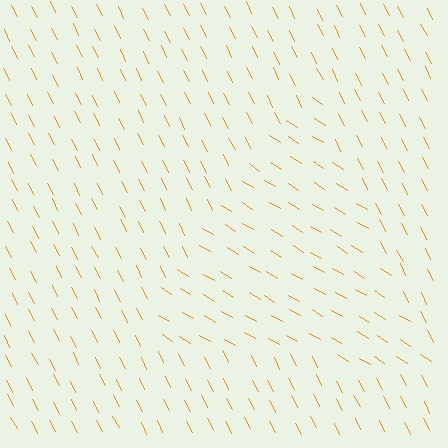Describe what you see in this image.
The image is filled with small orange line segments. A triangle region in the image has lines oriented differently from the surrounding lines, creating a visible texture boundary.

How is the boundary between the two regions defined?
The boundary is defined purely by a change in line orientation (approximately 32 degrees difference). All lines are the same color and thickness.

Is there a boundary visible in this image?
Yes, there is a texture boundary formed by a change in line orientation.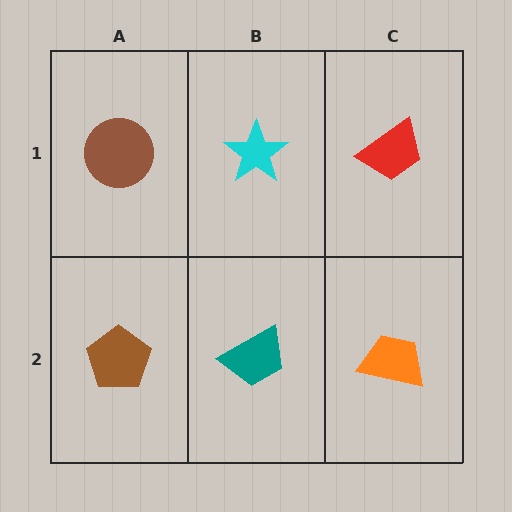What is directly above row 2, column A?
A brown circle.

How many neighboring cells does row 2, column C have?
2.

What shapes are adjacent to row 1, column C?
An orange trapezoid (row 2, column C), a cyan star (row 1, column B).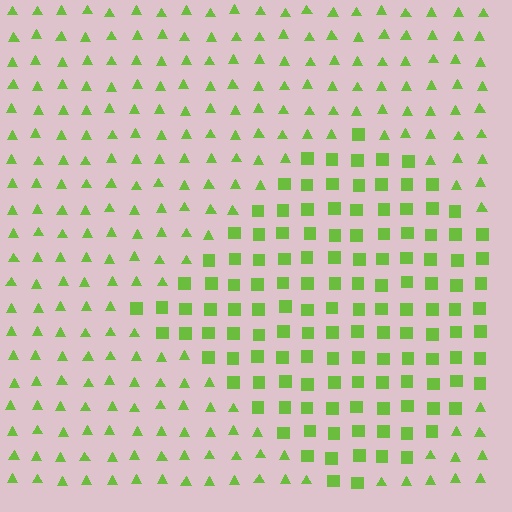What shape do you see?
I see a diamond.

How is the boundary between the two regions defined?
The boundary is defined by a change in element shape: squares inside vs. triangles outside. All elements share the same color and spacing.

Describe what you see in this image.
The image is filled with small lime elements arranged in a uniform grid. A diamond-shaped region contains squares, while the surrounding area contains triangles. The boundary is defined purely by the change in element shape.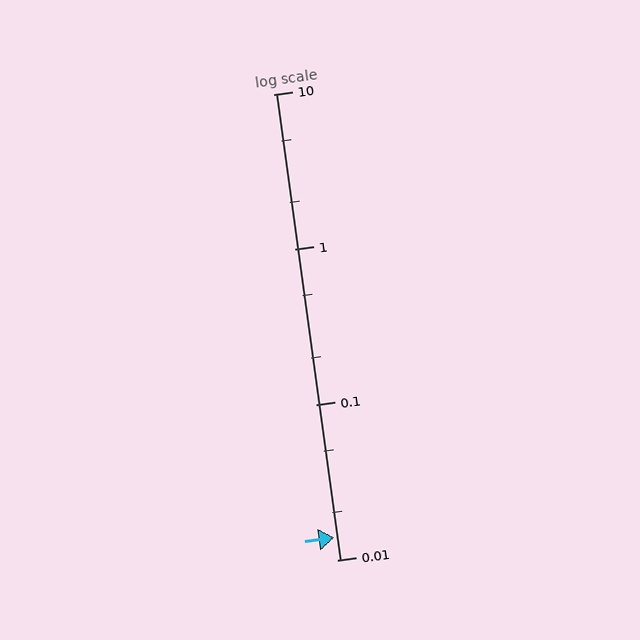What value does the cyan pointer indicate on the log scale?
The pointer indicates approximately 0.014.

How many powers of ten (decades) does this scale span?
The scale spans 3 decades, from 0.01 to 10.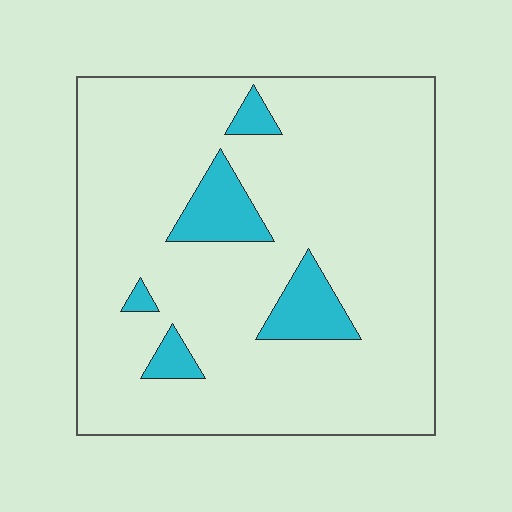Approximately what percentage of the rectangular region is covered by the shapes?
Approximately 10%.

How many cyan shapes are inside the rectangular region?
5.